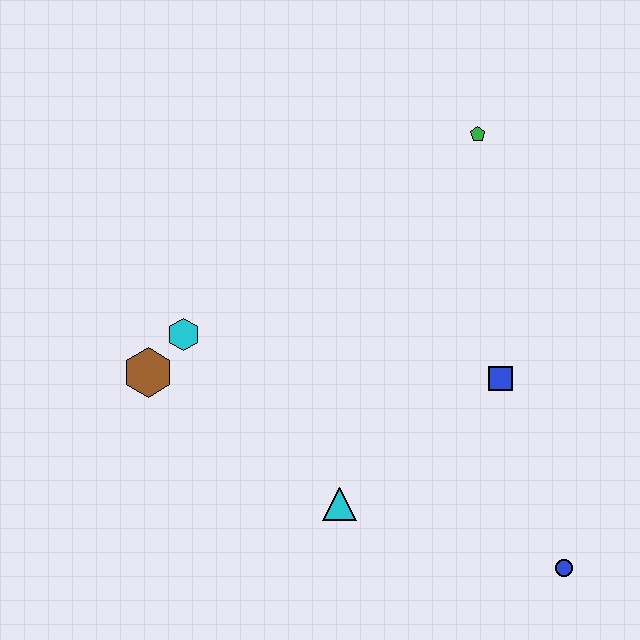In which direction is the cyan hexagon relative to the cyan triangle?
The cyan hexagon is above the cyan triangle.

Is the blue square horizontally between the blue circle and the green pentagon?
Yes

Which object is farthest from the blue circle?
The brown hexagon is farthest from the blue circle.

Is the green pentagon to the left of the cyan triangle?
No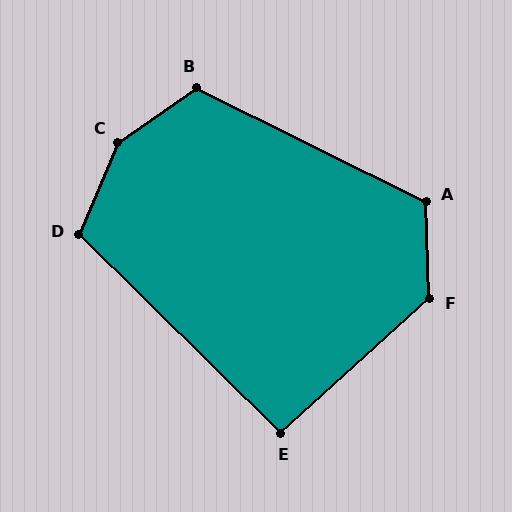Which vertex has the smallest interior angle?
E, at approximately 94 degrees.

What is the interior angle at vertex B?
Approximately 118 degrees (obtuse).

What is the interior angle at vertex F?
Approximately 130 degrees (obtuse).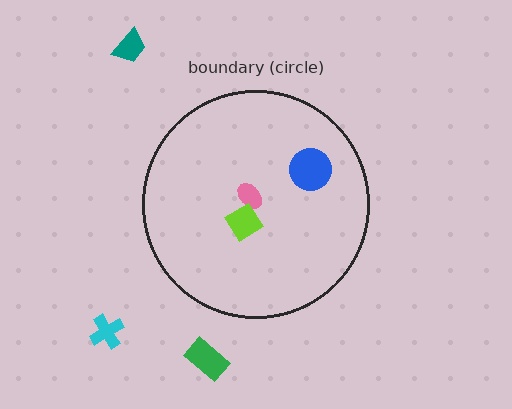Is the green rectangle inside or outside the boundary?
Outside.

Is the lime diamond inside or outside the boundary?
Inside.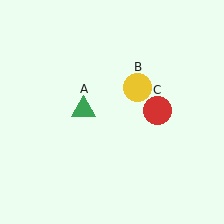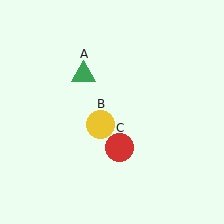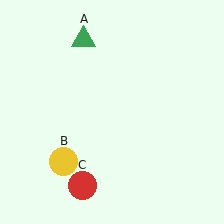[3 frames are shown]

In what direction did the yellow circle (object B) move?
The yellow circle (object B) moved down and to the left.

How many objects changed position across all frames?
3 objects changed position: green triangle (object A), yellow circle (object B), red circle (object C).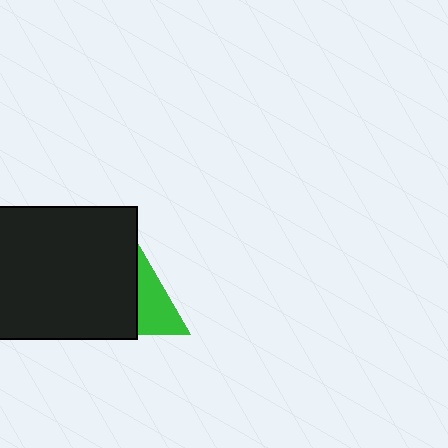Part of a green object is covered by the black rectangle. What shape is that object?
It is a triangle.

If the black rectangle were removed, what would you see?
You would see the complete green triangle.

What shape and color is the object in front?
The object in front is a black rectangle.